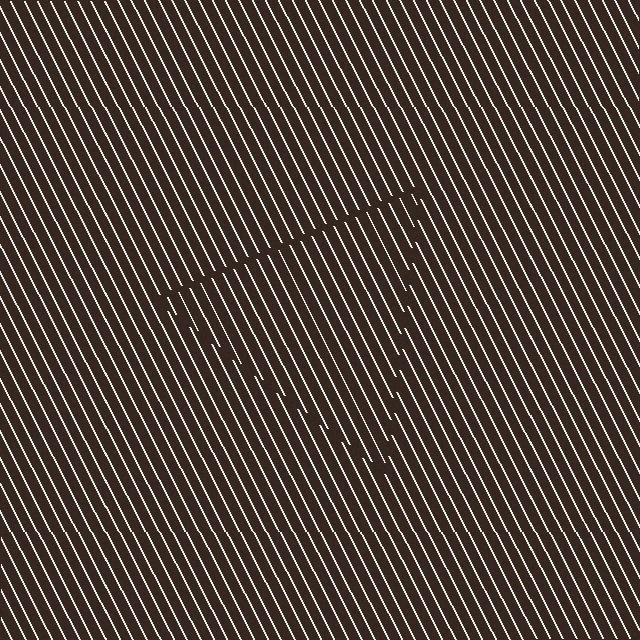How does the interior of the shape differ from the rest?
The interior of the shape contains the same grating, shifted by half a period — the contour is defined by the phase discontinuity where line-ends from the inner and outer gratings abut.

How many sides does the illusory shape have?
3 sides — the line-ends trace a triangle.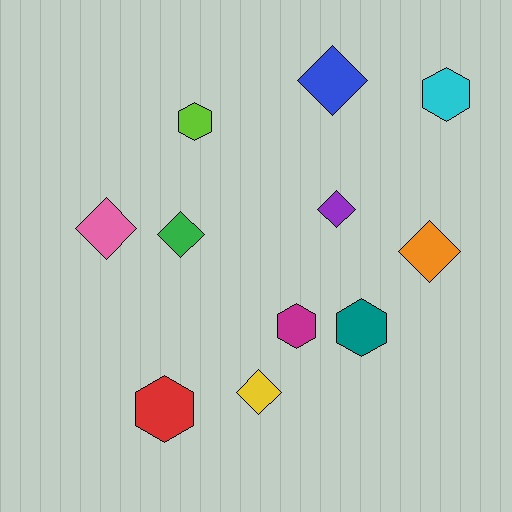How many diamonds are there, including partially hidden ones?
There are 6 diamonds.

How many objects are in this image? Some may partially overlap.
There are 11 objects.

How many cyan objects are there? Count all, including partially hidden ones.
There is 1 cyan object.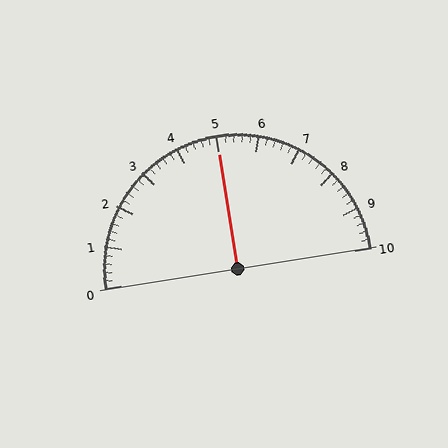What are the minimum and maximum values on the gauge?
The gauge ranges from 0 to 10.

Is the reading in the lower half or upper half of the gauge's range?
The reading is in the upper half of the range (0 to 10).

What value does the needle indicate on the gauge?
The needle indicates approximately 5.0.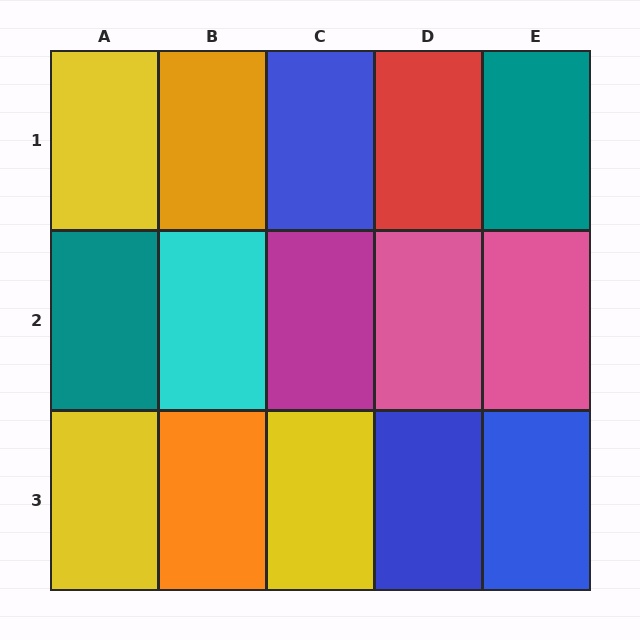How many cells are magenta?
1 cell is magenta.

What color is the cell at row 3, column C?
Yellow.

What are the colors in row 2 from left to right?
Teal, cyan, magenta, pink, pink.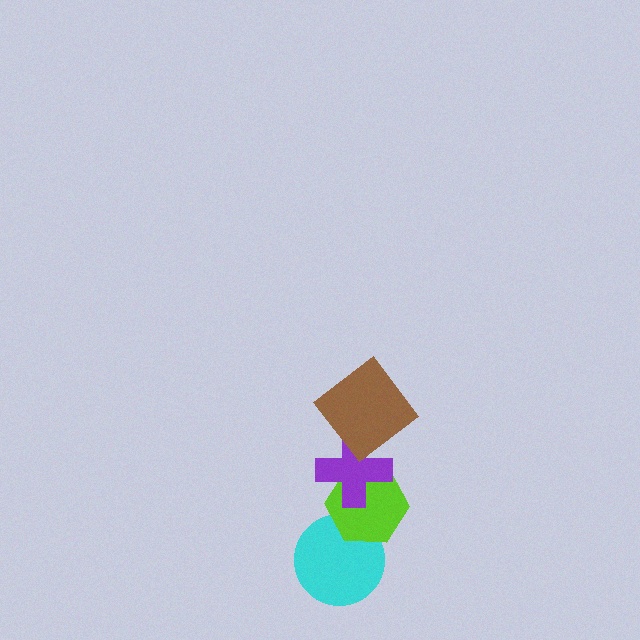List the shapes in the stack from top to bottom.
From top to bottom: the brown diamond, the purple cross, the lime hexagon, the cyan circle.